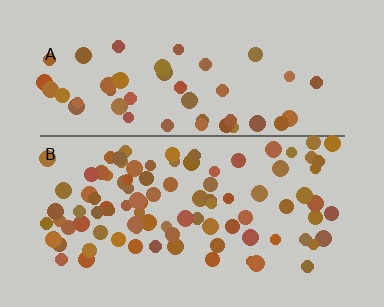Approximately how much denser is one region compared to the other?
Approximately 1.8× — region B over region A.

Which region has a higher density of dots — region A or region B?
B (the bottom).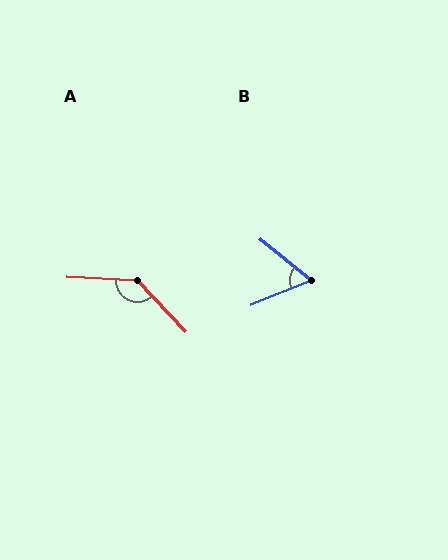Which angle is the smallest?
B, at approximately 60 degrees.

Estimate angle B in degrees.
Approximately 60 degrees.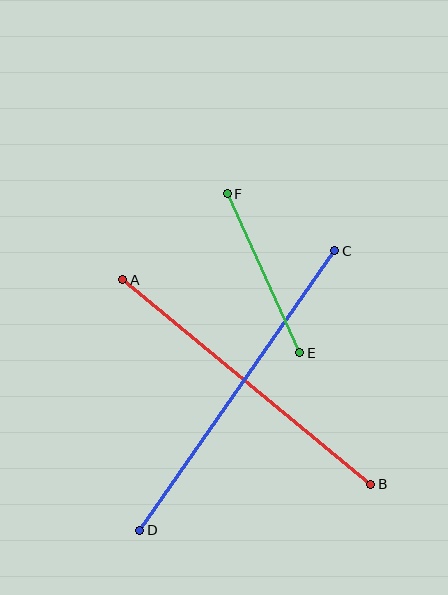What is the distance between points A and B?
The distance is approximately 322 pixels.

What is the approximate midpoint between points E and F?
The midpoint is at approximately (263, 273) pixels.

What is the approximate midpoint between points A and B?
The midpoint is at approximately (247, 382) pixels.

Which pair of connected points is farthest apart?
Points C and D are farthest apart.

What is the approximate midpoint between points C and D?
The midpoint is at approximately (237, 391) pixels.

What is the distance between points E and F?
The distance is approximately 175 pixels.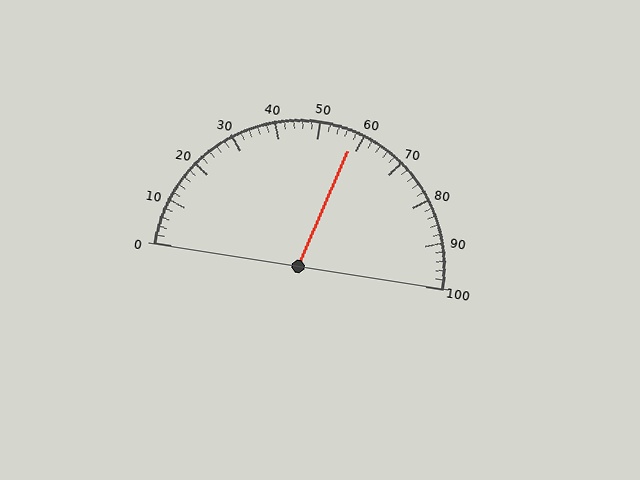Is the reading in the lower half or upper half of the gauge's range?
The reading is in the upper half of the range (0 to 100).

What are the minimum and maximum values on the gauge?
The gauge ranges from 0 to 100.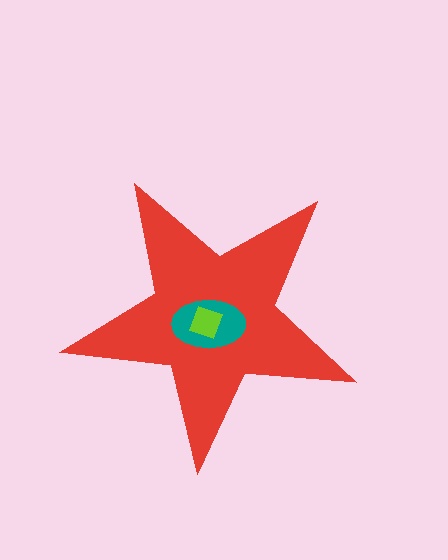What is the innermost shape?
The lime diamond.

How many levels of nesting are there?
3.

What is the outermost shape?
The red star.